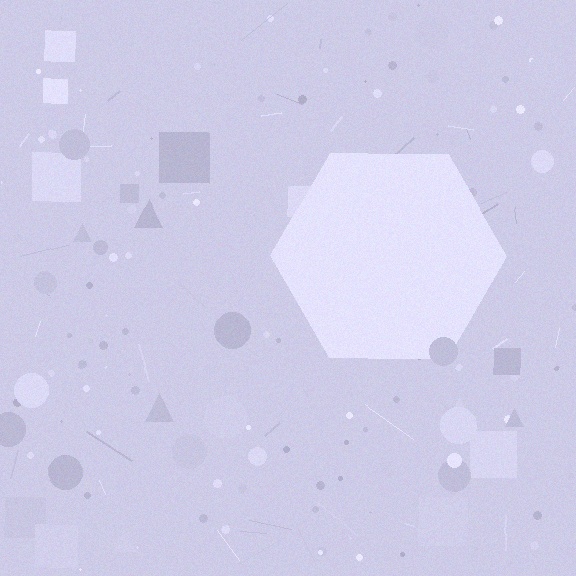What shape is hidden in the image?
A hexagon is hidden in the image.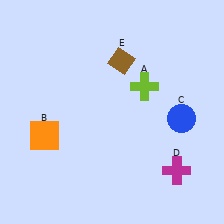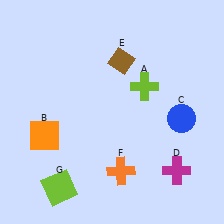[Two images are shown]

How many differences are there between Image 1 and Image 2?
There are 2 differences between the two images.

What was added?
An orange cross (F), a lime square (G) were added in Image 2.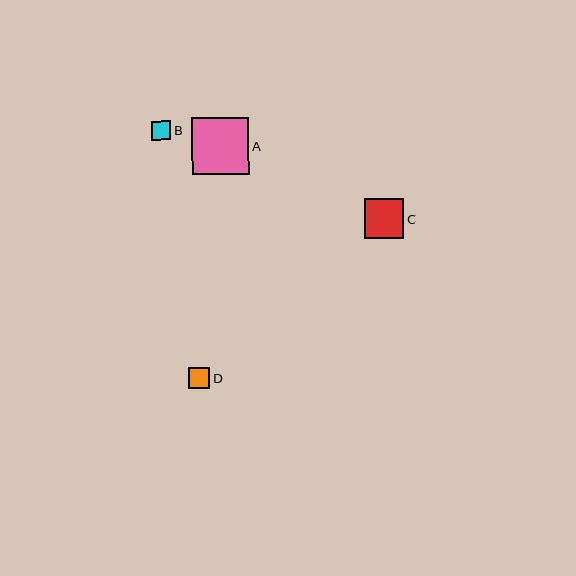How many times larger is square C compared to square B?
Square C is approximately 2.1 times the size of square B.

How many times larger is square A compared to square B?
Square A is approximately 3.0 times the size of square B.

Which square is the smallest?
Square B is the smallest with a size of approximately 19 pixels.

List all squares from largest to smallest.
From largest to smallest: A, C, D, B.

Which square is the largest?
Square A is the largest with a size of approximately 57 pixels.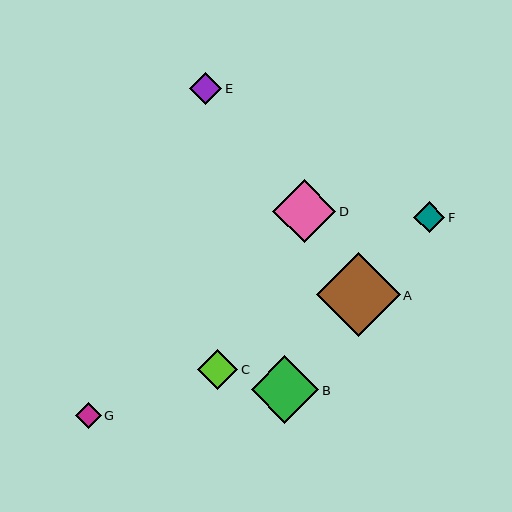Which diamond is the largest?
Diamond A is the largest with a size of approximately 84 pixels.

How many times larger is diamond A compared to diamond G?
Diamond A is approximately 3.3 times the size of diamond G.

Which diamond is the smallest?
Diamond G is the smallest with a size of approximately 26 pixels.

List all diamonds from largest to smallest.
From largest to smallest: A, B, D, C, E, F, G.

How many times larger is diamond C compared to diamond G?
Diamond C is approximately 1.5 times the size of diamond G.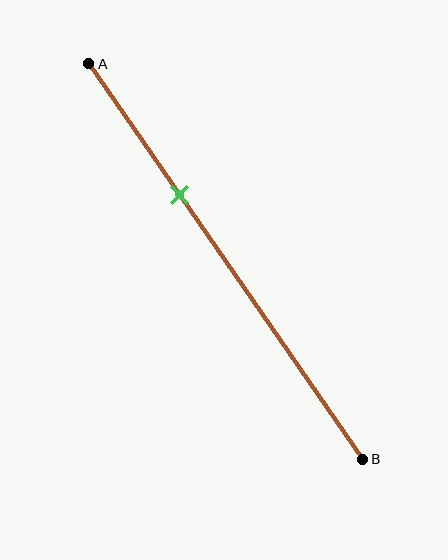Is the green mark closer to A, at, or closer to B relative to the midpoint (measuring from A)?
The green mark is closer to point A than the midpoint of segment AB.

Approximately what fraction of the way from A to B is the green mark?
The green mark is approximately 35% of the way from A to B.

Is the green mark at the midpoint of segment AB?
No, the mark is at about 35% from A, not at the 50% midpoint.